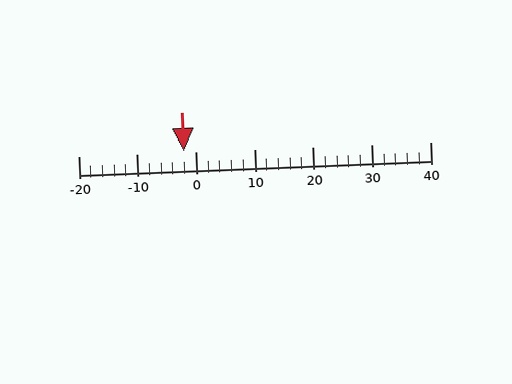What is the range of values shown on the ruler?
The ruler shows values from -20 to 40.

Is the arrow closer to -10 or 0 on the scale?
The arrow is closer to 0.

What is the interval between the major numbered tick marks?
The major tick marks are spaced 10 units apart.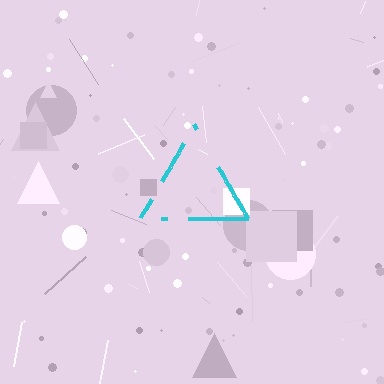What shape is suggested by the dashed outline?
The dashed outline suggests a triangle.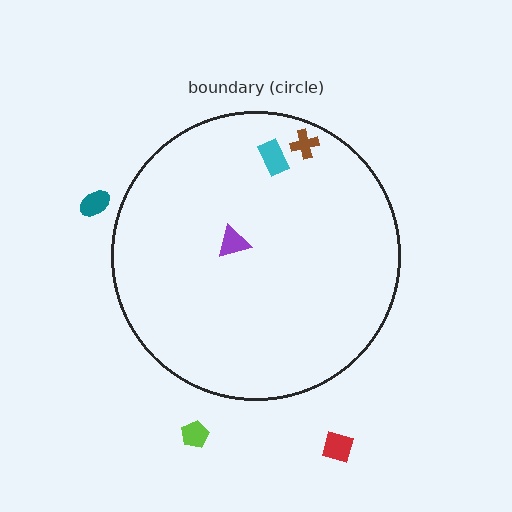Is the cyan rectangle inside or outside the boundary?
Inside.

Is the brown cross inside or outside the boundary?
Inside.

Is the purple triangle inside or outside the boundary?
Inside.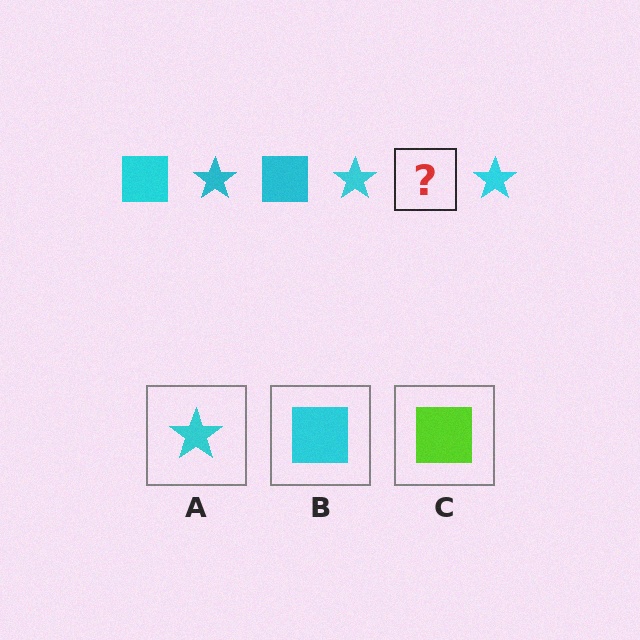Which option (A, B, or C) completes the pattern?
B.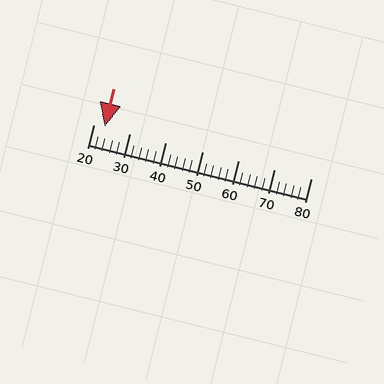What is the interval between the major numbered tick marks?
The major tick marks are spaced 10 units apart.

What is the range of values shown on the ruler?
The ruler shows values from 20 to 80.